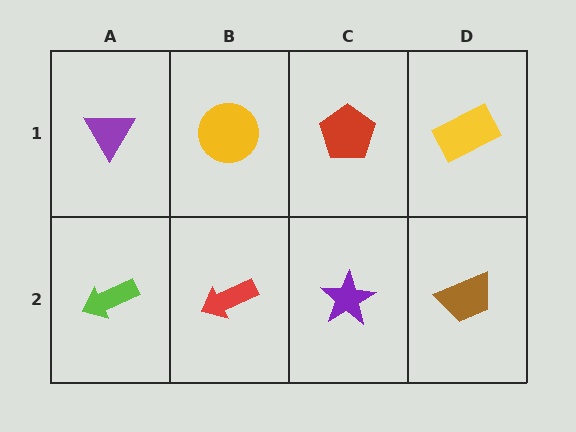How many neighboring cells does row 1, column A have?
2.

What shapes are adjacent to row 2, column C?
A red pentagon (row 1, column C), a red arrow (row 2, column B), a brown trapezoid (row 2, column D).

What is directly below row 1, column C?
A purple star.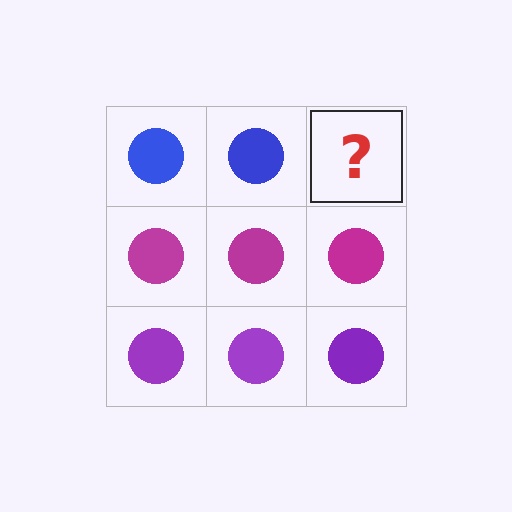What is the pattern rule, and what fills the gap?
The rule is that each row has a consistent color. The gap should be filled with a blue circle.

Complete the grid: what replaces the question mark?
The question mark should be replaced with a blue circle.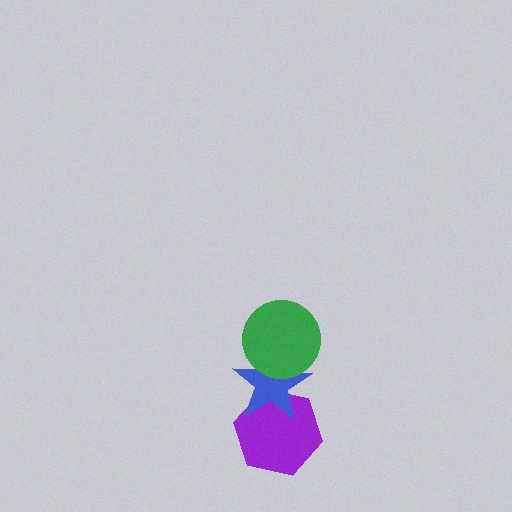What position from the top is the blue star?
The blue star is 2nd from the top.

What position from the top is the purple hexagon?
The purple hexagon is 3rd from the top.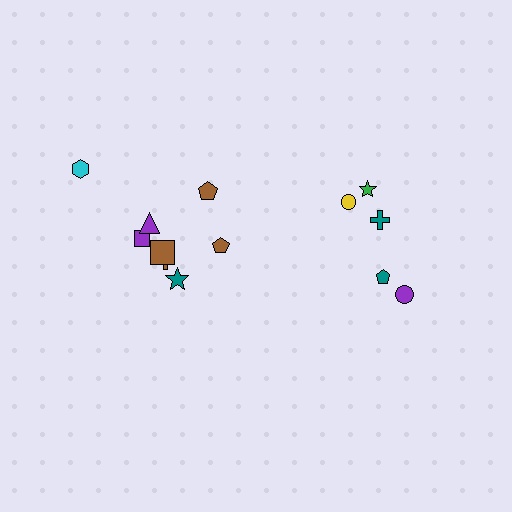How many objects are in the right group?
There are 5 objects.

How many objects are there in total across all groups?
There are 13 objects.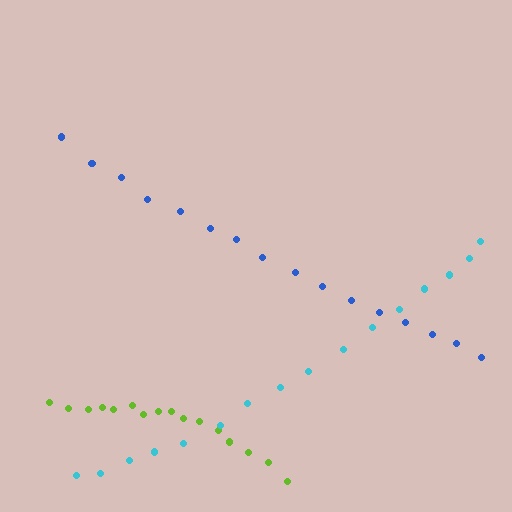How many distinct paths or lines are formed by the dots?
There are 3 distinct paths.